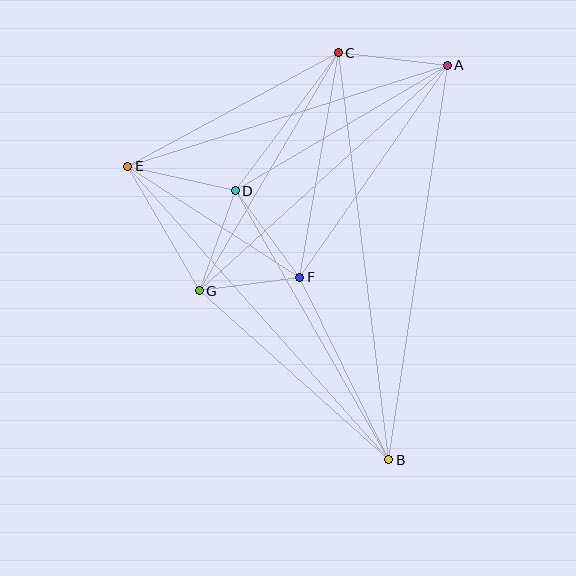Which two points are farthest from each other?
Points B and C are farthest from each other.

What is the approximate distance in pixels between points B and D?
The distance between B and D is approximately 310 pixels.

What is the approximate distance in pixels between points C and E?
The distance between C and E is approximately 239 pixels.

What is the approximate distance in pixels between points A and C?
The distance between A and C is approximately 110 pixels.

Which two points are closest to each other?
Points F and G are closest to each other.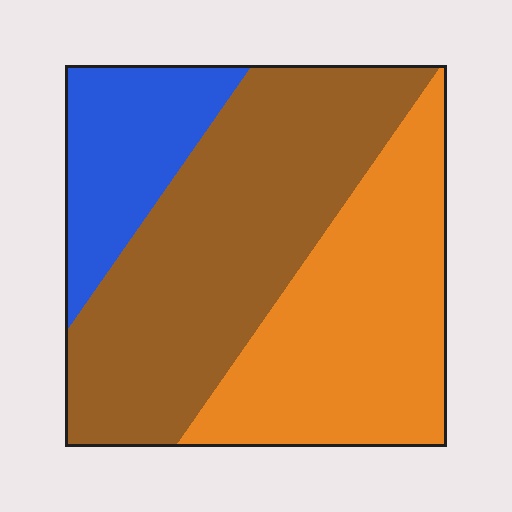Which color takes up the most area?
Brown, at roughly 45%.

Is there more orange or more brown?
Brown.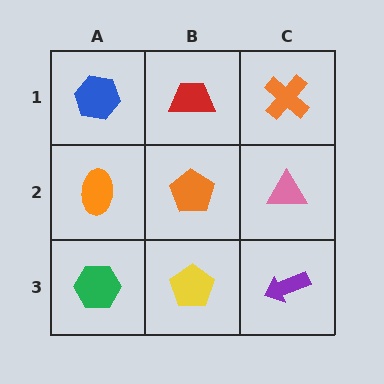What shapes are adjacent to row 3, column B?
An orange pentagon (row 2, column B), a green hexagon (row 3, column A), a purple arrow (row 3, column C).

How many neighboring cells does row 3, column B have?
3.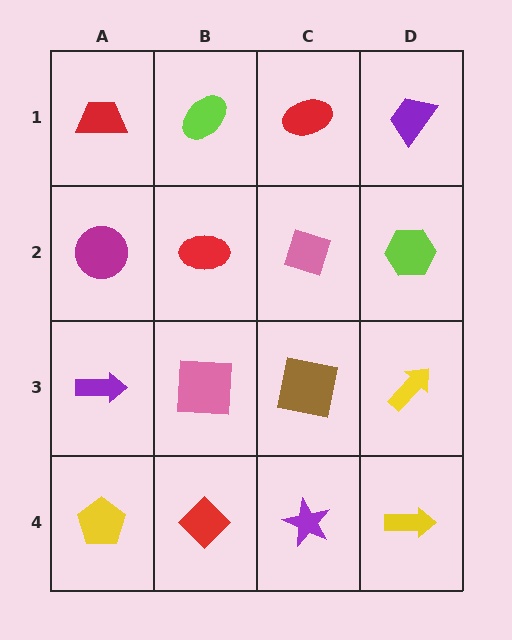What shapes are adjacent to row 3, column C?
A pink diamond (row 2, column C), a purple star (row 4, column C), a pink square (row 3, column B), a yellow arrow (row 3, column D).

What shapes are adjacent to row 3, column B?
A red ellipse (row 2, column B), a red diamond (row 4, column B), a purple arrow (row 3, column A), a brown square (row 3, column C).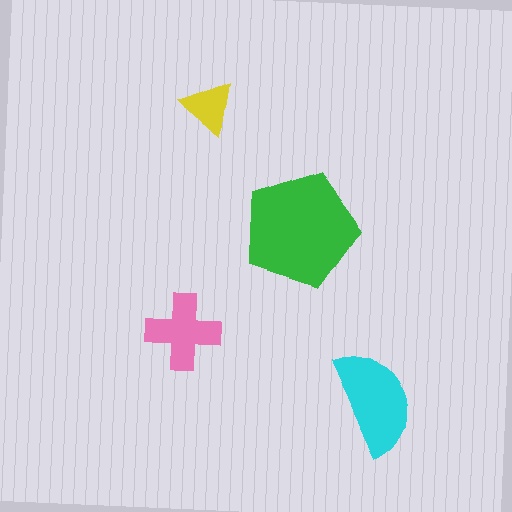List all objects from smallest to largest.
The yellow triangle, the pink cross, the cyan semicircle, the green pentagon.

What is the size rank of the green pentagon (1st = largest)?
1st.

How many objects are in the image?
There are 4 objects in the image.